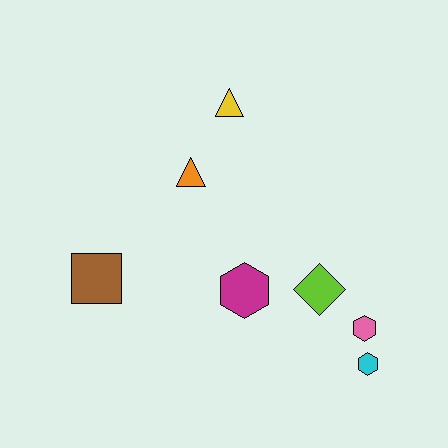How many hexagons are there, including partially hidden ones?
There are 3 hexagons.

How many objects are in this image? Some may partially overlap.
There are 7 objects.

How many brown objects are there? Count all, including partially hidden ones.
There is 1 brown object.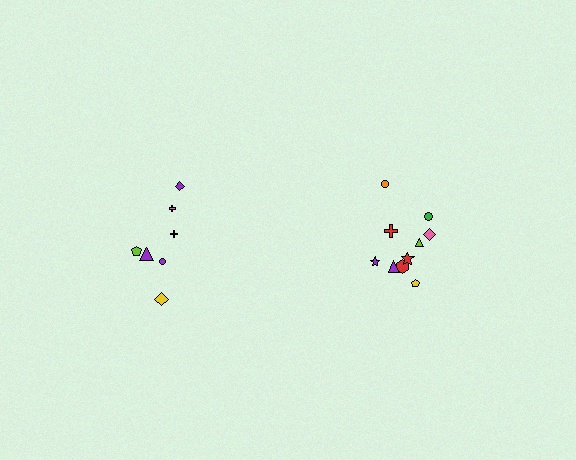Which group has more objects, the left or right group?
The right group.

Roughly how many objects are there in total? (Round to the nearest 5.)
Roughly 15 objects in total.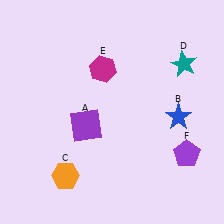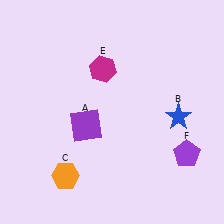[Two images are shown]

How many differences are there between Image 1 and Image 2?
There is 1 difference between the two images.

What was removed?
The teal star (D) was removed in Image 2.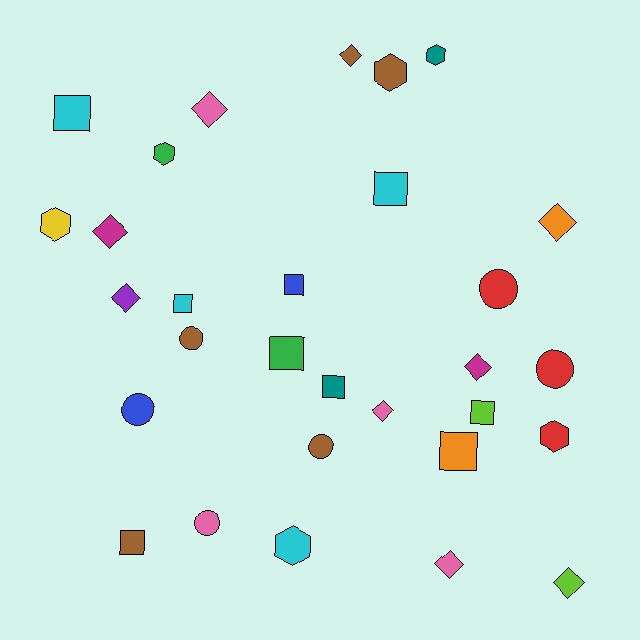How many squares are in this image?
There are 9 squares.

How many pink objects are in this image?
There are 4 pink objects.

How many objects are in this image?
There are 30 objects.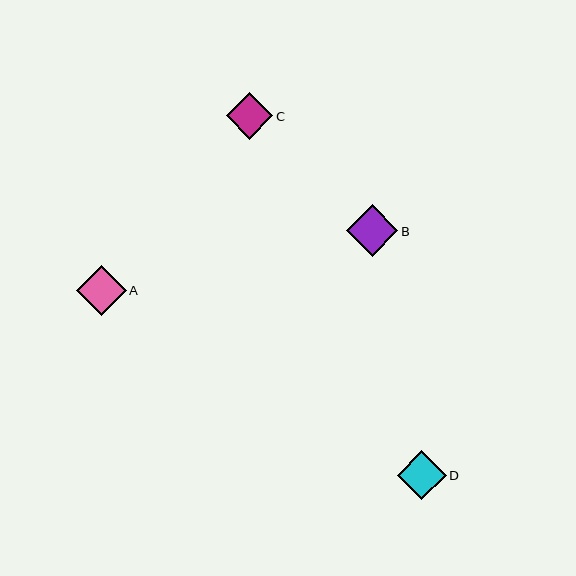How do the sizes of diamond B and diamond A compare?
Diamond B and diamond A are approximately the same size.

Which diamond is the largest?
Diamond B is the largest with a size of approximately 52 pixels.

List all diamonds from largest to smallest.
From largest to smallest: B, A, D, C.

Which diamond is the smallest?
Diamond C is the smallest with a size of approximately 47 pixels.